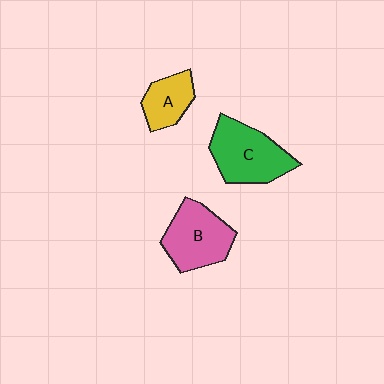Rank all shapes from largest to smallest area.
From largest to smallest: C (green), B (pink), A (yellow).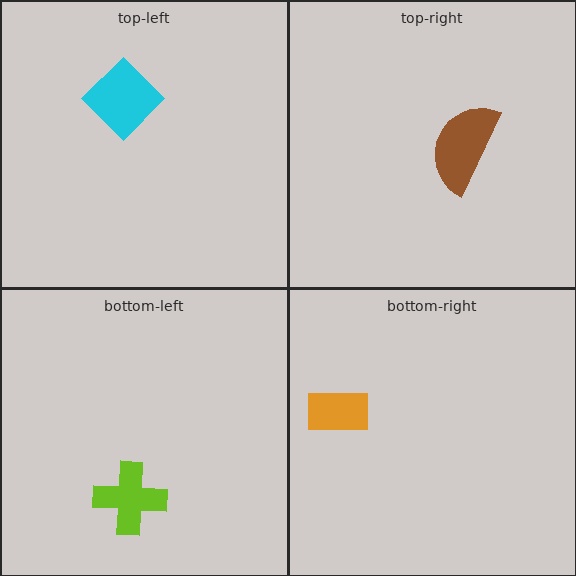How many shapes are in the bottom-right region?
1.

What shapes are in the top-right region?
The brown semicircle.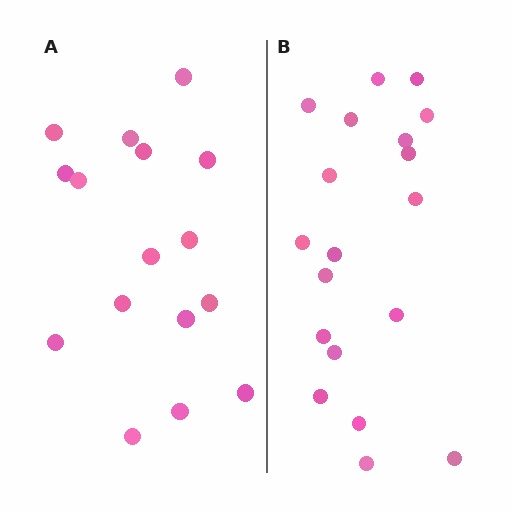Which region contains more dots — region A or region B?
Region B (the right region) has more dots.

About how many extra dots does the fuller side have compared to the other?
Region B has just a few more — roughly 2 or 3 more dots than region A.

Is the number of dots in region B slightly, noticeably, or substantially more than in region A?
Region B has only slightly more — the two regions are fairly close. The ratio is roughly 1.2 to 1.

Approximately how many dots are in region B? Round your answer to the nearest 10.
About 20 dots. (The exact count is 19, which rounds to 20.)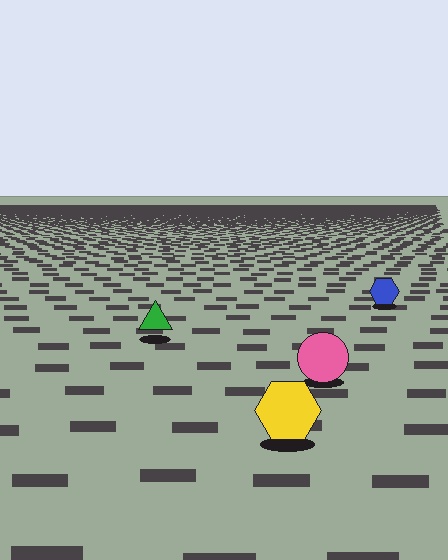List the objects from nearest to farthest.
From nearest to farthest: the yellow hexagon, the pink circle, the green triangle, the blue hexagon.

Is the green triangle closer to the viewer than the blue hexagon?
Yes. The green triangle is closer — you can tell from the texture gradient: the ground texture is coarser near it.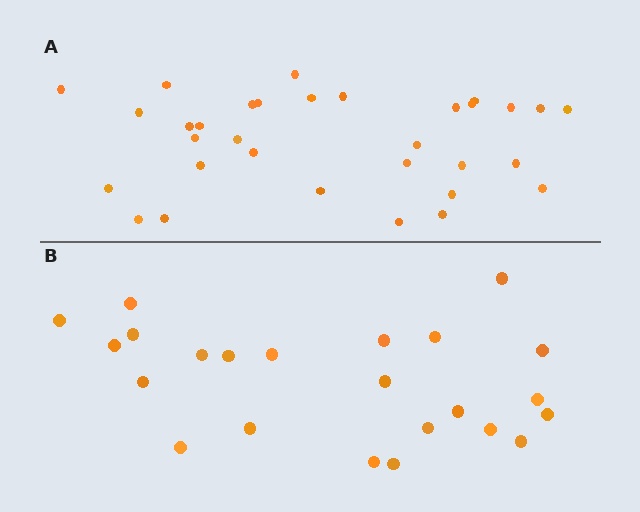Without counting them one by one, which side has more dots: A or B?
Region A (the top region) has more dots.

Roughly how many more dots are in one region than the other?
Region A has roughly 8 or so more dots than region B.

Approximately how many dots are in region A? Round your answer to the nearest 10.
About 30 dots. (The exact count is 32, which rounds to 30.)